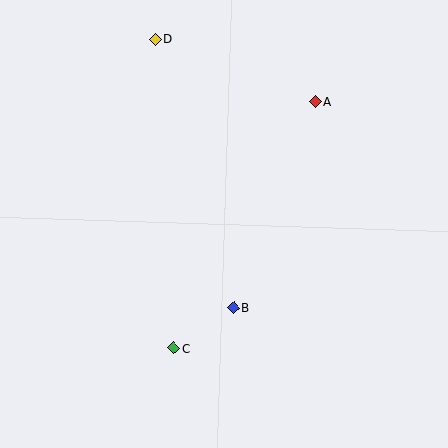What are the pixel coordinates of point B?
Point B is at (234, 308).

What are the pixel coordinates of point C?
Point C is at (174, 348).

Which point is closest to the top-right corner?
Point A is closest to the top-right corner.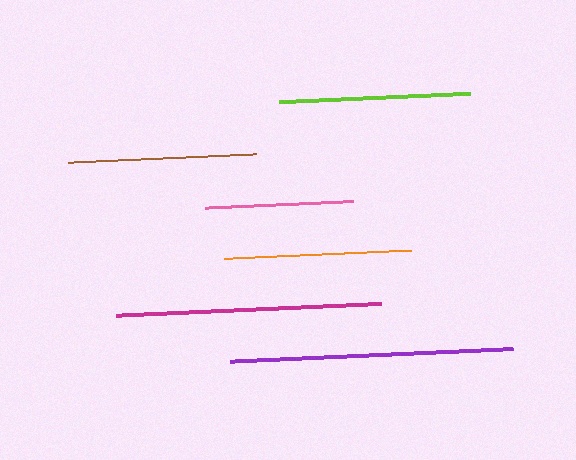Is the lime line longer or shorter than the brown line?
The lime line is longer than the brown line.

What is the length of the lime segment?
The lime segment is approximately 191 pixels long.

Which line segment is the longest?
The purple line is the longest at approximately 283 pixels.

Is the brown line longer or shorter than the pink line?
The brown line is longer than the pink line.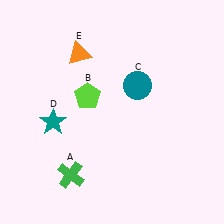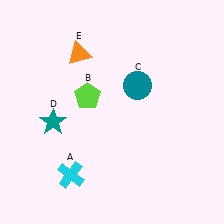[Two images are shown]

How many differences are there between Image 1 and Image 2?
There is 1 difference between the two images.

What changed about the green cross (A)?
In Image 1, A is green. In Image 2, it changed to cyan.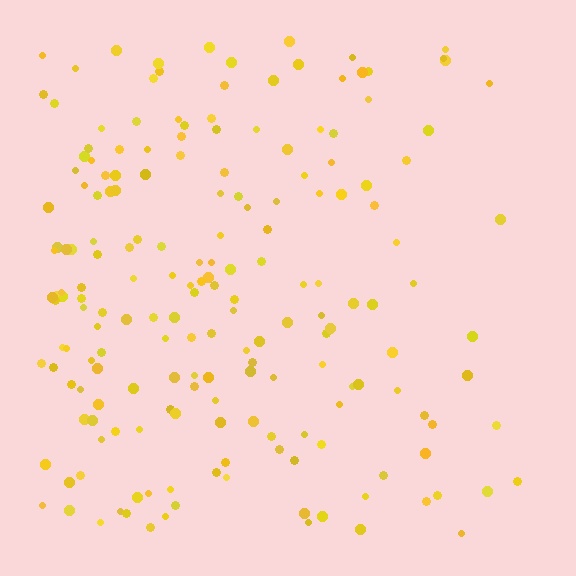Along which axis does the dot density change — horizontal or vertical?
Horizontal.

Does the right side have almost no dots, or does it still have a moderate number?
Still a moderate number, just noticeably fewer than the left.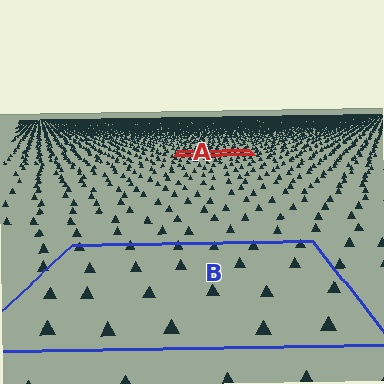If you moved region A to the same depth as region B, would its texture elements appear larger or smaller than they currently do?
They would appear larger. At a closer depth, the same texture elements are projected at a bigger on-screen size.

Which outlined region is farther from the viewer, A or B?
Region A is farther from the viewer — the texture elements inside it appear smaller and more densely packed.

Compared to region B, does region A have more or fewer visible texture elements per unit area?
Region A has more texture elements per unit area — they are packed more densely because it is farther away.